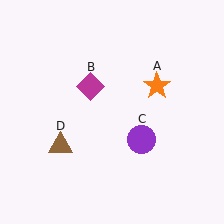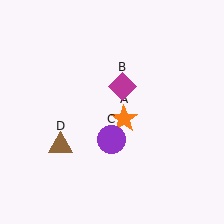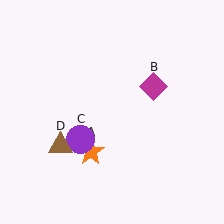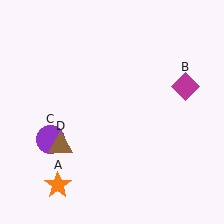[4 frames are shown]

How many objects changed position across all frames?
3 objects changed position: orange star (object A), magenta diamond (object B), purple circle (object C).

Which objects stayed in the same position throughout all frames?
Brown triangle (object D) remained stationary.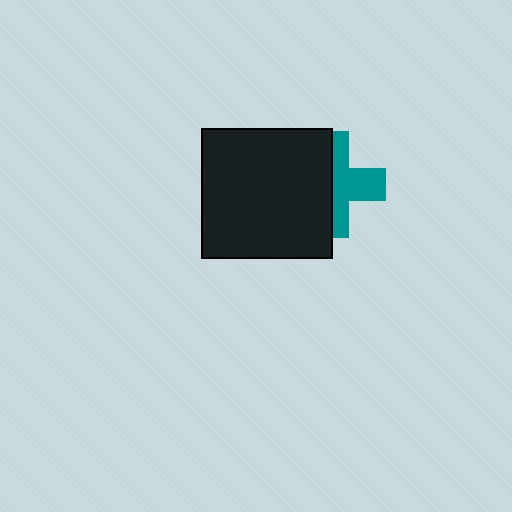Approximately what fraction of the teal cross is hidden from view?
Roughly 52% of the teal cross is hidden behind the black square.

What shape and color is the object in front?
The object in front is a black square.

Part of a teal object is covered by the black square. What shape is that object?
It is a cross.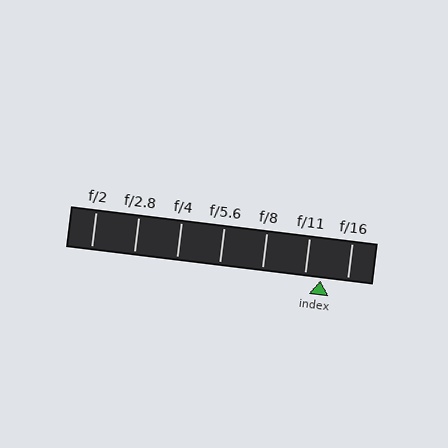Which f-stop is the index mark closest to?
The index mark is closest to f/11.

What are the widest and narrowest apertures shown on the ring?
The widest aperture shown is f/2 and the narrowest is f/16.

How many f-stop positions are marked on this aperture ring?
There are 7 f-stop positions marked.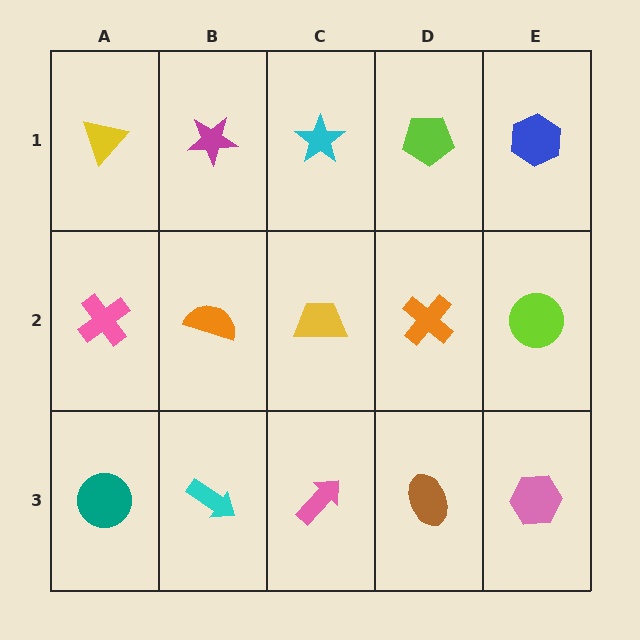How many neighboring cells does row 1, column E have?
2.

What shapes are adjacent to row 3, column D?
An orange cross (row 2, column D), a pink arrow (row 3, column C), a pink hexagon (row 3, column E).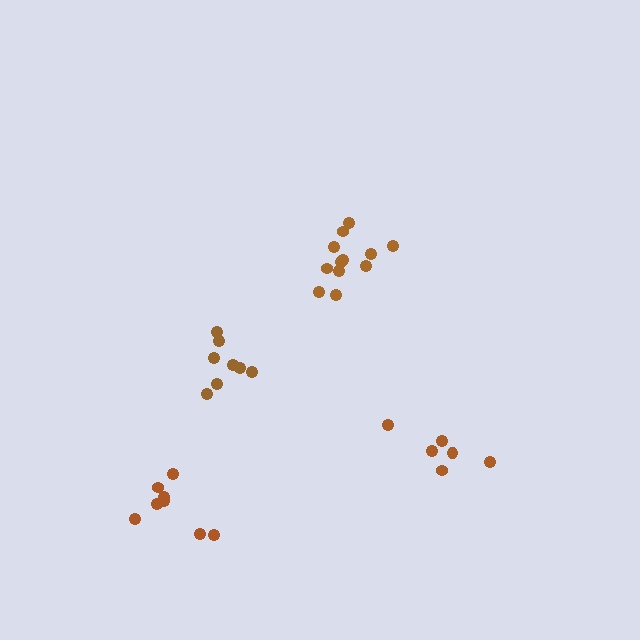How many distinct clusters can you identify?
There are 4 distinct clusters.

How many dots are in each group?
Group 1: 8 dots, Group 2: 6 dots, Group 3: 12 dots, Group 4: 8 dots (34 total).